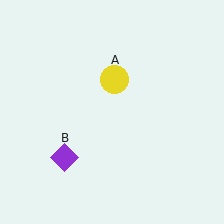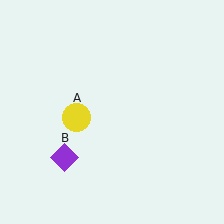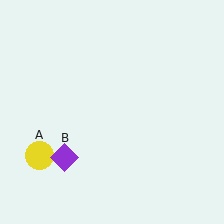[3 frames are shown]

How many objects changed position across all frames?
1 object changed position: yellow circle (object A).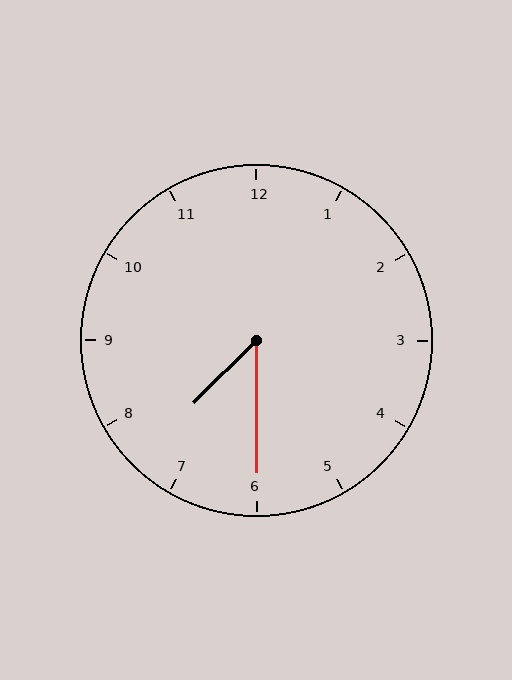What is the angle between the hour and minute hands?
Approximately 45 degrees.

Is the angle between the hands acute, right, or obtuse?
It is acute.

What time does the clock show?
7:30.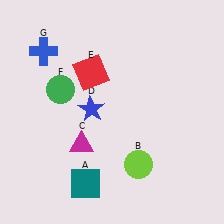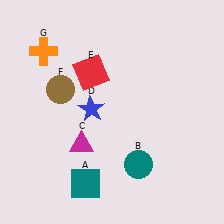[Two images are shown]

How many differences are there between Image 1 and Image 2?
There are 3 differences between the two images.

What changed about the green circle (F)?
In Image 1, F is green. In Image 2, it changed to brown.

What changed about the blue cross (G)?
In Image 1, G is blue. In Image 2, it changed to orange.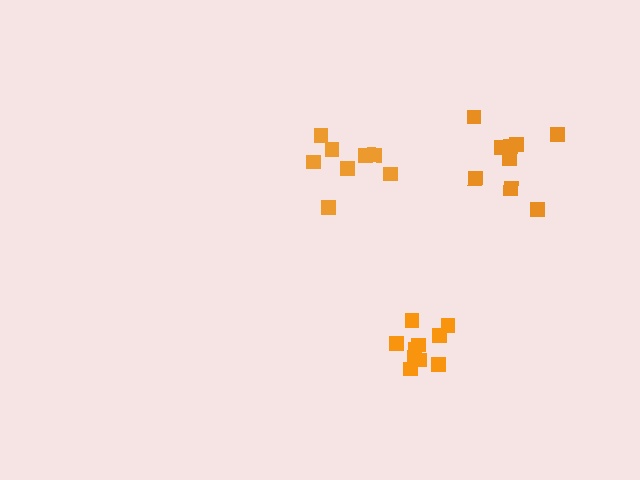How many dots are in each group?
Group 1: 9 dots, Group 2: 8 dots, Group 3: 10 dots (27 total).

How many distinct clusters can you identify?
There are 3 distinct clusters.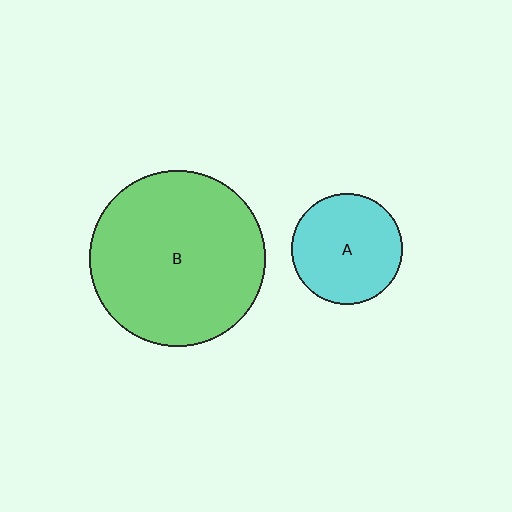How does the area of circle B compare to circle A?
Approximately 2.5 times.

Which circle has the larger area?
Circle B (green).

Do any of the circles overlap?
No, none of the circles overlap.